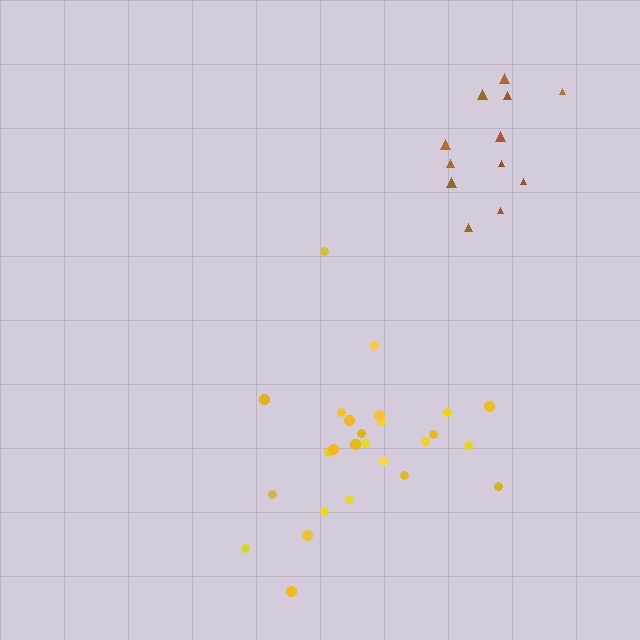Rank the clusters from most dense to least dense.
yellow, brown.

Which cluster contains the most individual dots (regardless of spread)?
Yellow (26).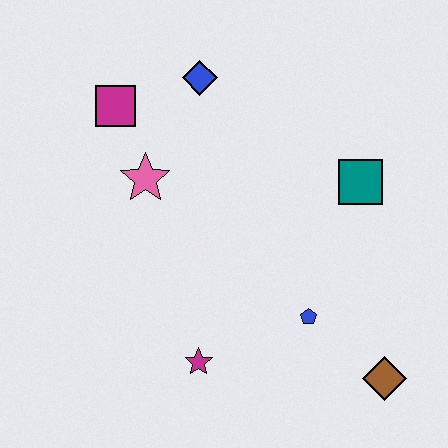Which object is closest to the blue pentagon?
The brown diamond is closest to the blue pentagon.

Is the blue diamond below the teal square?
No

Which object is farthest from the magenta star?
The blue diamond is farthest from the magenta star.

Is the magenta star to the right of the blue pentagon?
No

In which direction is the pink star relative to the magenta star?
The pink star is above the magenta star.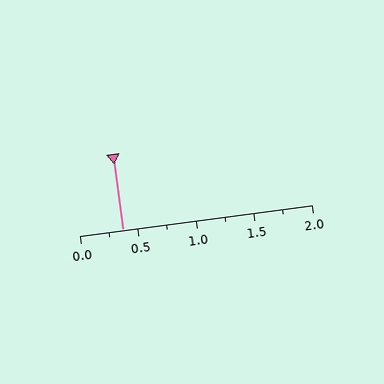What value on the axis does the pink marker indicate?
The marker indicates approximately 0.38.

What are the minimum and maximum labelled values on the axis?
The axis runs from 0.0 to 2.0.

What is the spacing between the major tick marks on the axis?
The major ticks are spaced 0.5 apart.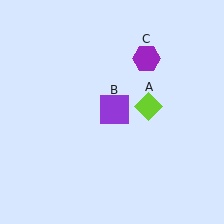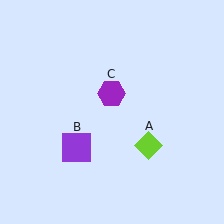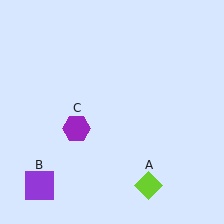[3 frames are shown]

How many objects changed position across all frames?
3 objects changed position: lime diamond (object A), purple square (object B), purple hexagon (object C).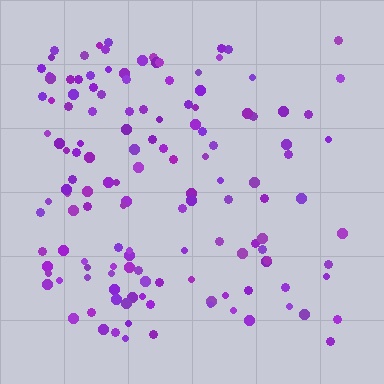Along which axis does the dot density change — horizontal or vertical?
Horizontal.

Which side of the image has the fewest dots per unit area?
The right.